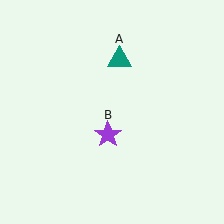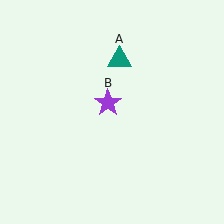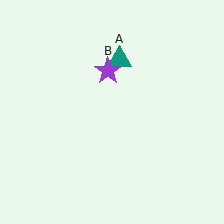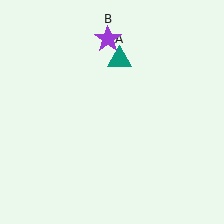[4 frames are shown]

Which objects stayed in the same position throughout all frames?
Teal triangle (object A) remained stationary.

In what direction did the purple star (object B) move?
The purple star (object B) moved up.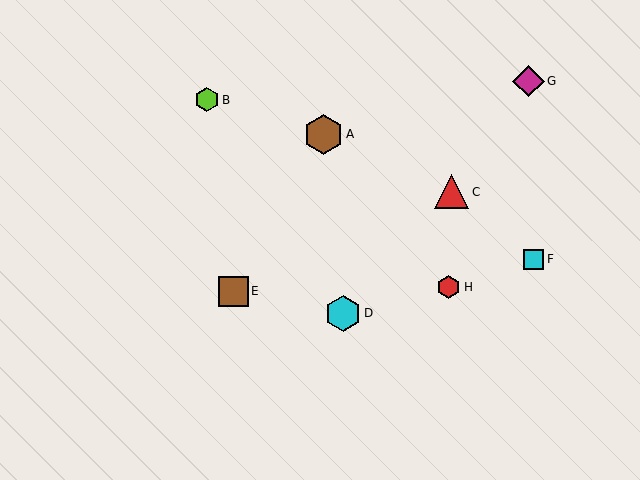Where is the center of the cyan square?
The center of the cyan square is at (534, 259).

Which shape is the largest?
The brown hexagon (labeled A) is the largest.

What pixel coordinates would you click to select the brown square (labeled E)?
Click at (233, 291) to select the brown square E.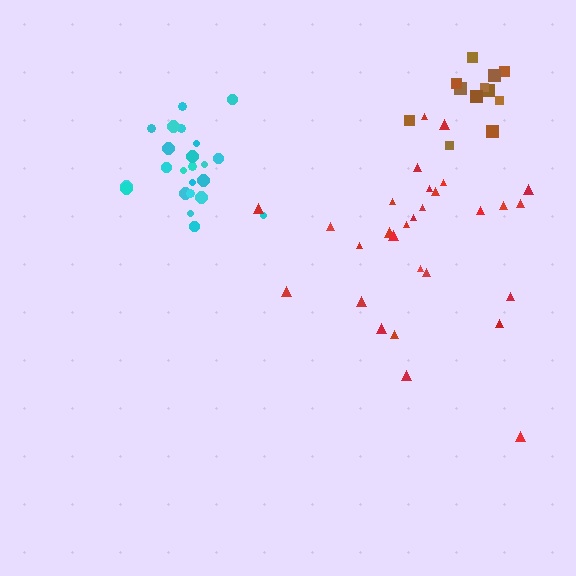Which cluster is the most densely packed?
Brown.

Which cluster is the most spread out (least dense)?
Red.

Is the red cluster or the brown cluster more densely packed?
Brown.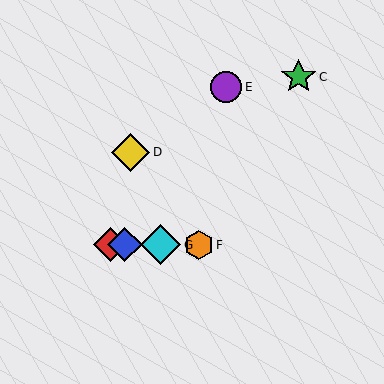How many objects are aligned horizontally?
4 objects (A, B, F, G) are aligned horizontally.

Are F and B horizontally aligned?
Yes, both are at y≈245.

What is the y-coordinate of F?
Object F is at y≈245.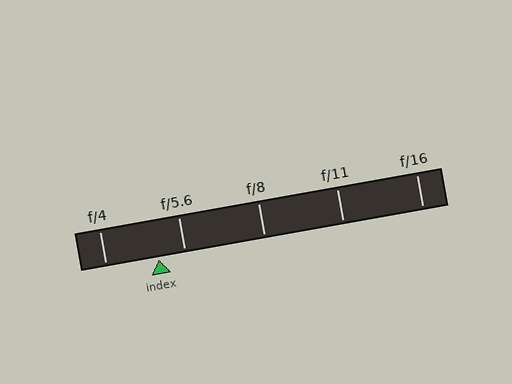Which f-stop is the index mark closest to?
The index mark is closest to f/5.6.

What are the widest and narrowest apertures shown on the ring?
The widest aperture shown is f/4 and the narrowest is f/16.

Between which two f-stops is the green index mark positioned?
The index mark is between f/4 and f/5.6.